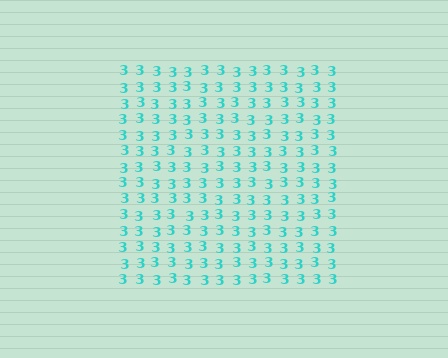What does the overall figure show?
The overall figure shows a square.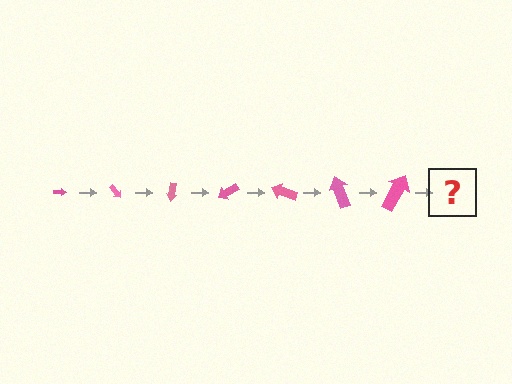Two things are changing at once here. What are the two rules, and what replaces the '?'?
The two rules are that the arrow grows larger each step and it rotates 50 degrees each step. The '?' should be an arrow, larger than the previous one and rotated 350 degrees from the start.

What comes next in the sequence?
The next element should be an arrow, larger than the previous one and rotated 350 degrees from the start.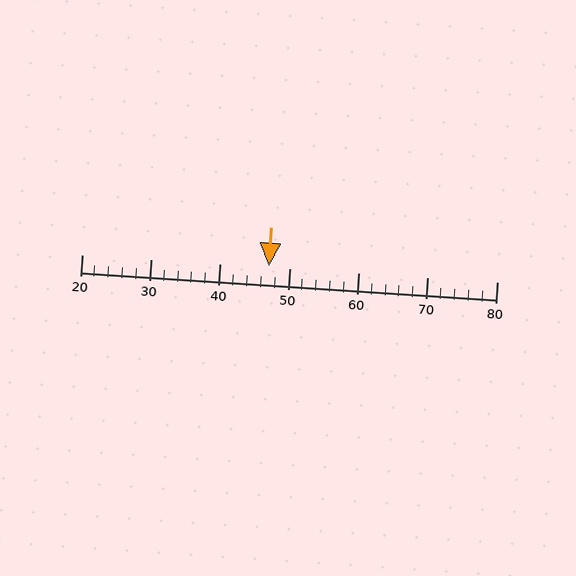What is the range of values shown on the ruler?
The ruler shows values from 20 to 80.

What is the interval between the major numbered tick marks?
The major tick marks are spaced 10 units apart.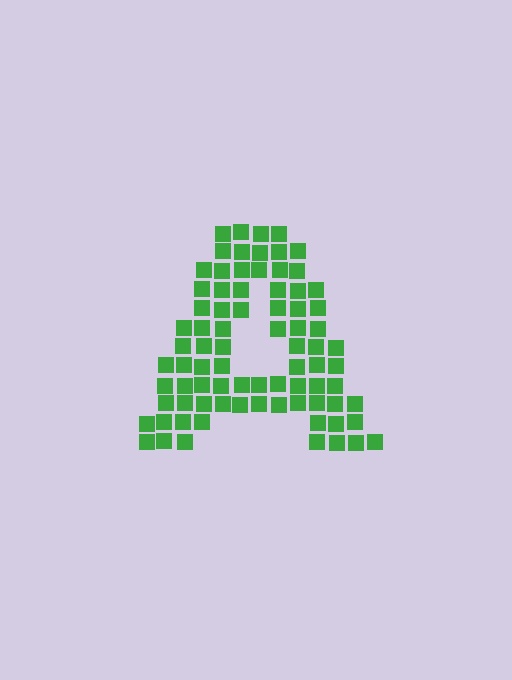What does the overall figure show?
The overall figure shows the letter A.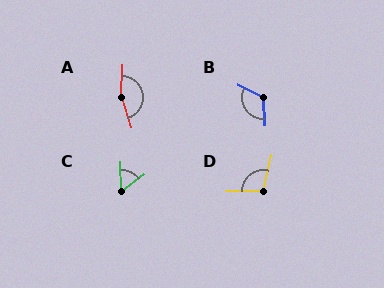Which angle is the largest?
A, at approximately 160 degrees.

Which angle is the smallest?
C, at approximately 54 degrees.